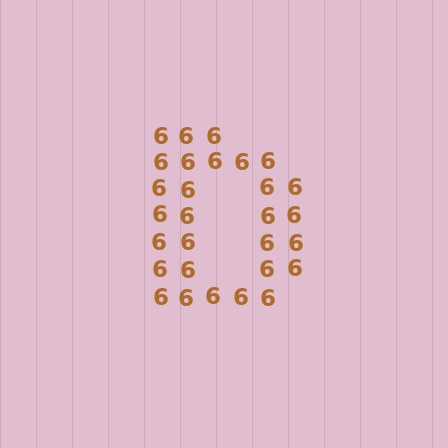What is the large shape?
The large shape is the letter D.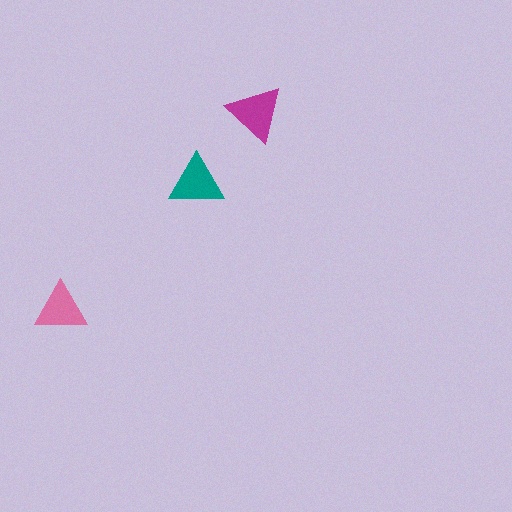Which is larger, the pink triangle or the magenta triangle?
The magenta one.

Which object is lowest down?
The pink triangle is bottommost.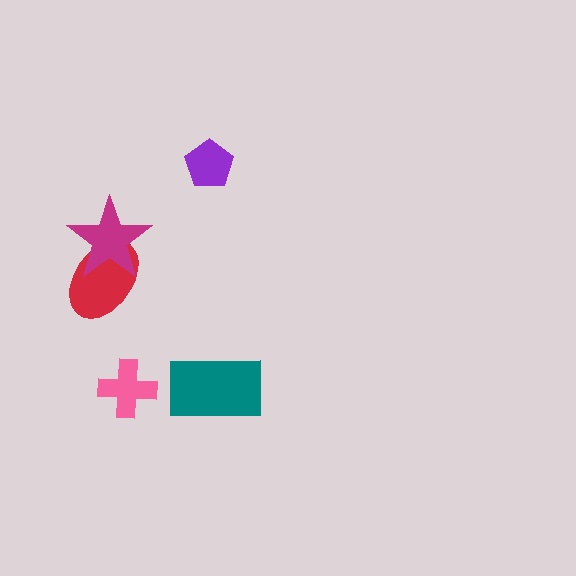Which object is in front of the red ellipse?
The magenta star is in front of the red ellipse.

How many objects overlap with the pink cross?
0 objects overlap with the pink cross.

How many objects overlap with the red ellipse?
1 object overlaps with the red ellipse.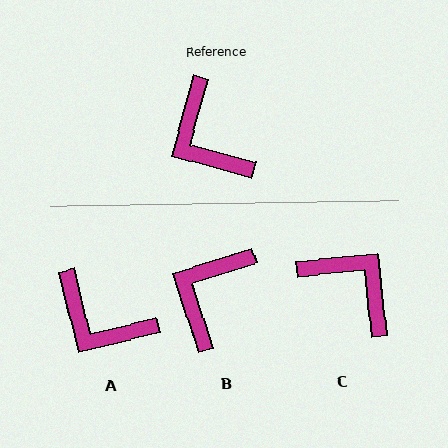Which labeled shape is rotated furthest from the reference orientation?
C, about 159 degrees away.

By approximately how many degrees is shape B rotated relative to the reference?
Approximately 57 degrees clockwise.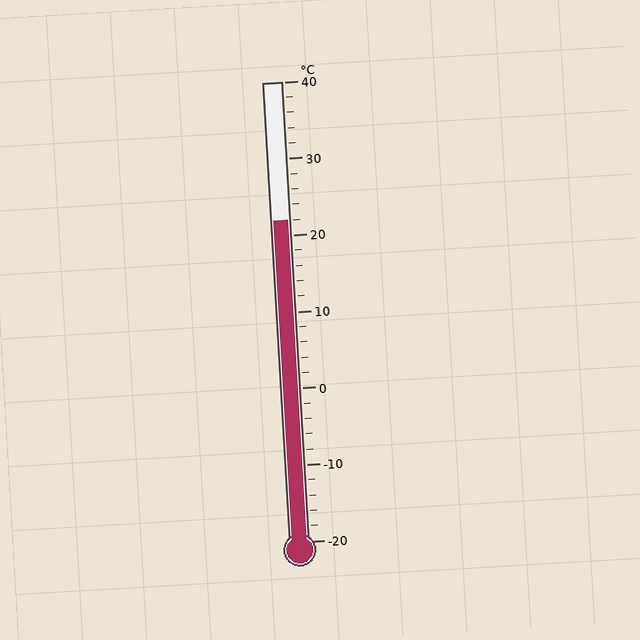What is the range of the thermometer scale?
The thermometer scale ranges from -20°C to 40°C.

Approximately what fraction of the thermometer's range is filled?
The thermometer is filled to approximately 70% of its range.